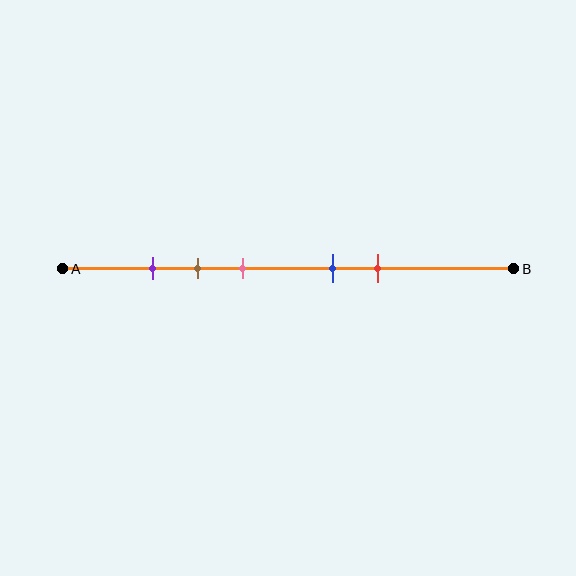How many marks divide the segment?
There are 5 marks dividing the segment.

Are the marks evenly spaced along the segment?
No, the marks are not evenly spaced.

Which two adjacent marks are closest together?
The purple and brown marks are the closest adjacent pair.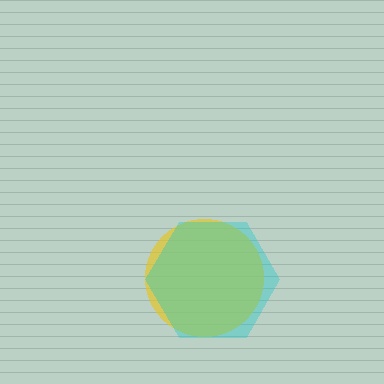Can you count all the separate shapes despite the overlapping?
Yes, there are 2 separate shapes.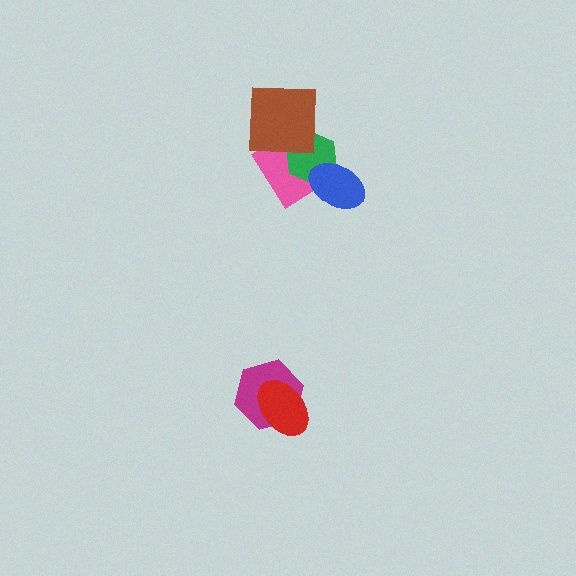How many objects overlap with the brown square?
2 objects overlap with the brown square.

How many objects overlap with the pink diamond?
3 objects overlap with the pink diamond.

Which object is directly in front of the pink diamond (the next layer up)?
The green hexagon is directly in front of the pink diamond.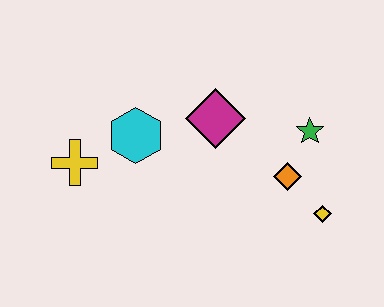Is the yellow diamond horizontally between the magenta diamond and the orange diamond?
No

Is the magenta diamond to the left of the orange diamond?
Yes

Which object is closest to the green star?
The orange diamond is closest to the green star.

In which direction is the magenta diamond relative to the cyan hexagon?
The magenta diamond is to the right of the cyan hexagon.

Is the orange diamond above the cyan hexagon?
No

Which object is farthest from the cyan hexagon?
The yellow diamond is farthest from the cyan hexagon.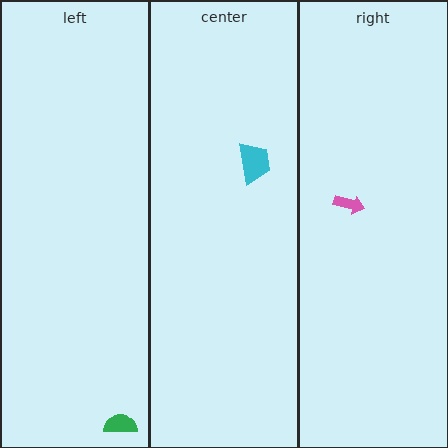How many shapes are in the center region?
1.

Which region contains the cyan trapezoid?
The center region.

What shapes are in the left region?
The green semicircle.